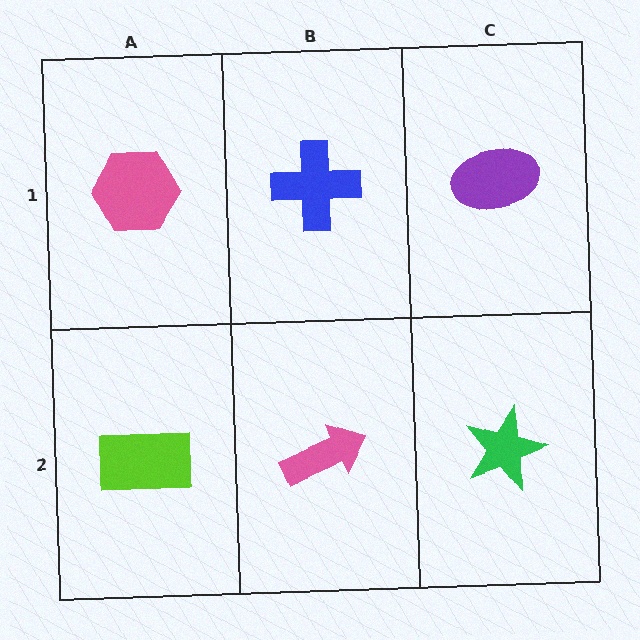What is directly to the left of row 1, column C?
A blue cross.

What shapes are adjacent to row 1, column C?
A green star (row 2, column C), a blue cross (row 1, column B).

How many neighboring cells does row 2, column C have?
2.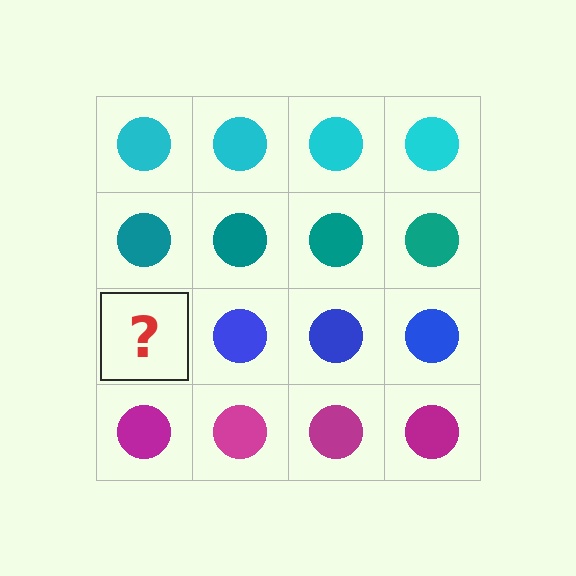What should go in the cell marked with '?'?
The missing cell should contain a blue circle.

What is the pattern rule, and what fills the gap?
The rule is that each row has a consistent color. The gap should be filled with a blue circle.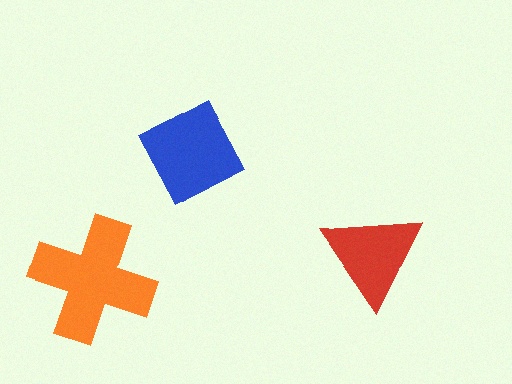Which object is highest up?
The blue diamond is topmost.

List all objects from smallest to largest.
The red triangle, the blue diamond, the orange cross.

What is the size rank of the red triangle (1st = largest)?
3rd.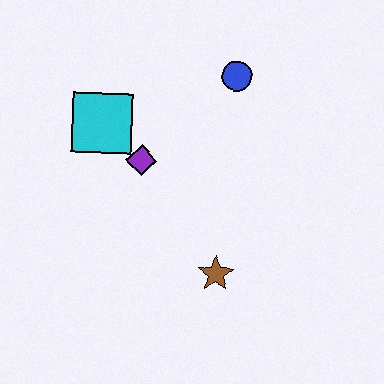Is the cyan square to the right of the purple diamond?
No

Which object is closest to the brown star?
The purple diamond is closest to the brown star.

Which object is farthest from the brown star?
The blue circle is farthest from the brown star.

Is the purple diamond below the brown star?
No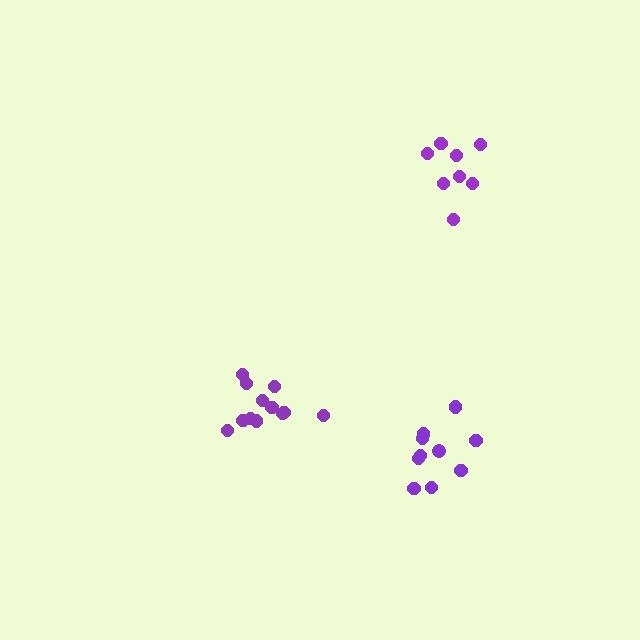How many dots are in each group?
Group 1: 12 dots, Group 2: 8 dots, Group 3: 10 dots (30 total).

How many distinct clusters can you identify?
There are 3 distinct clusters.